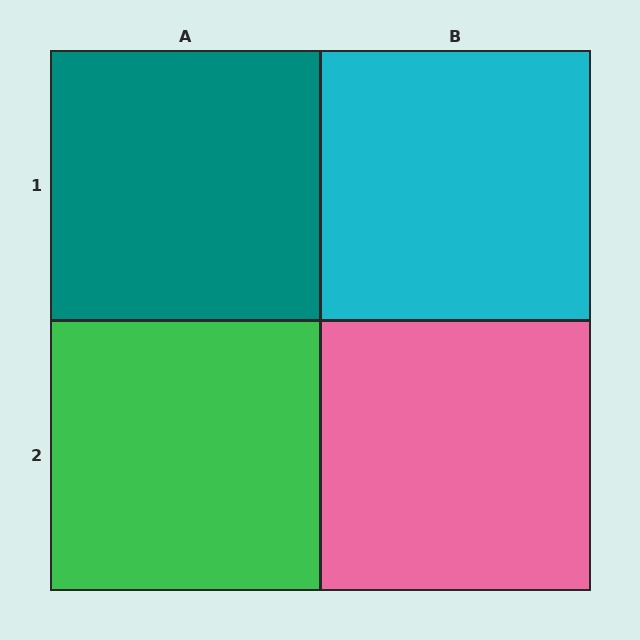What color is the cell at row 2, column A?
Green.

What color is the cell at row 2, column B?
Pink.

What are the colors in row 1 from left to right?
Teal, cyan.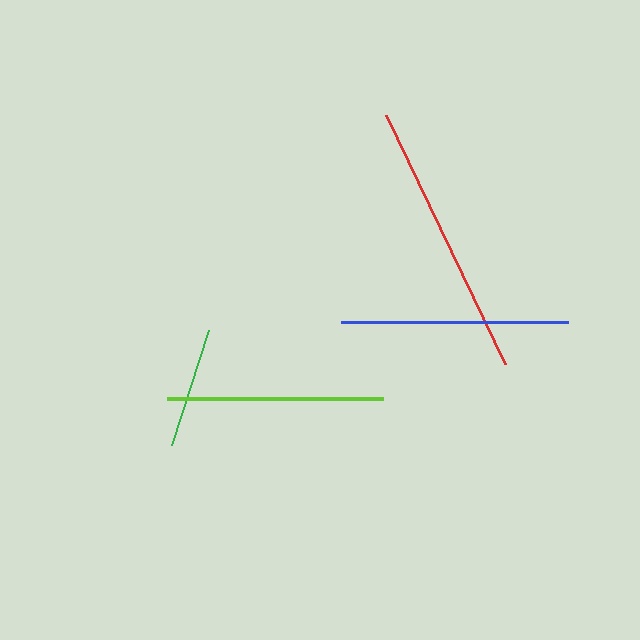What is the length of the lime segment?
The lime segment is approximately 216 pixels long.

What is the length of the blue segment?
The blue segment is approximately 227 pixels long.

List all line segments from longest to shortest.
From longest to shortest: red, blue, lime, green.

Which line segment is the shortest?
The green line is the shortest at approximately 120 pixels.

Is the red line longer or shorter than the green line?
The red line is longer than the green line.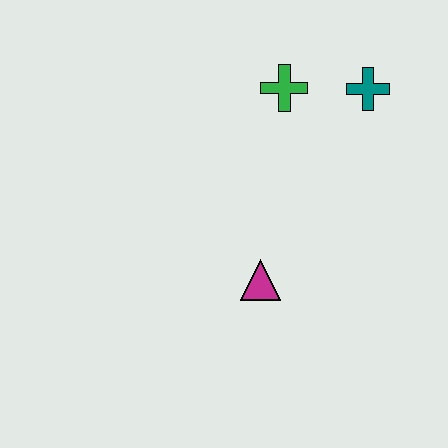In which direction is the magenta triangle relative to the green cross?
The magenta triangle is below the green cross.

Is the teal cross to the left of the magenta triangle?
No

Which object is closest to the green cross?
The teal cross is closest to the green cross.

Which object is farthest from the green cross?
The magenta triangle is farthest from the green cross.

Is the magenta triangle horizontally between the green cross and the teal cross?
No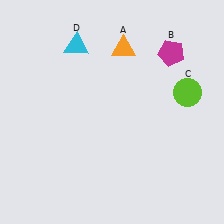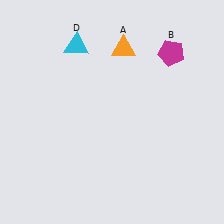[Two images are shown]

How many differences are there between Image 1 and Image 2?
There is 1 difference between the two images.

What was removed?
The lime circle (C) was removed in Image 2.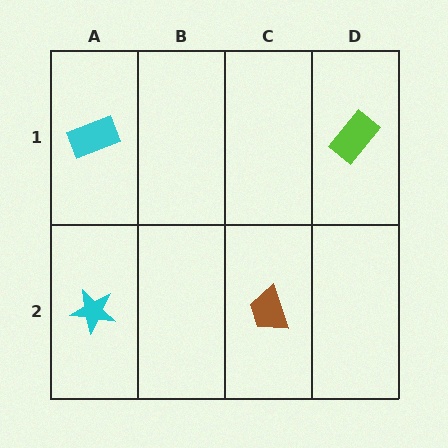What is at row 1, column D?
A lime rectangle.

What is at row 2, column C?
A brown trapezoid.